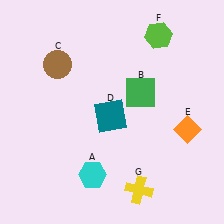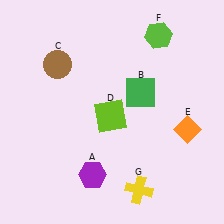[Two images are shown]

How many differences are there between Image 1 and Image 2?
There are 2 differences between the two images.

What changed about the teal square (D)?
In Image 1, D is teal. In Image 2, it changed to lime.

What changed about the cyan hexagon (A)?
In Image 1, A is cyan. In Image 2, it changed to purple.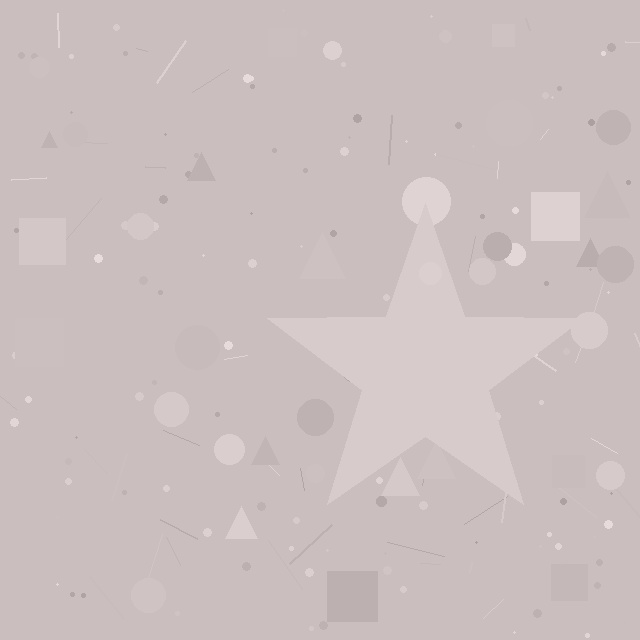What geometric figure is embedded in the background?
A star is embedded in the background.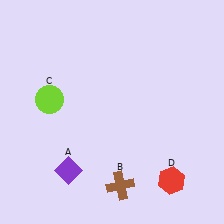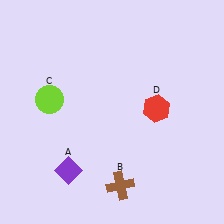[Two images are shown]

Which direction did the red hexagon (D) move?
The red hexagon (D) moved up.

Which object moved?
The red hexagon (D) moved up.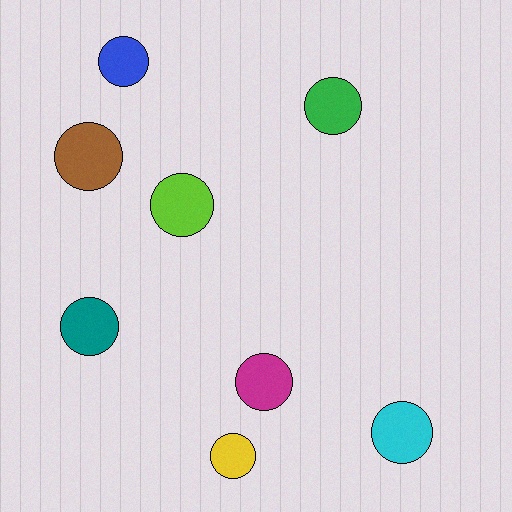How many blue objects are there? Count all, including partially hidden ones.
There is 1 blue object.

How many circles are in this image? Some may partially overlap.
There are 8 circles.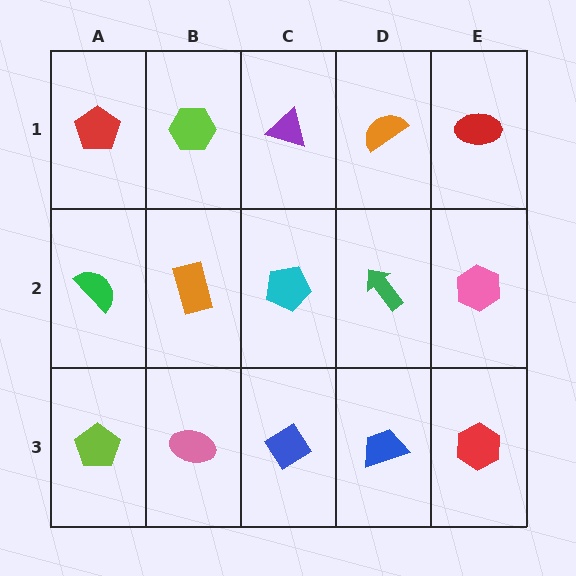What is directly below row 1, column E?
A pink hexagon.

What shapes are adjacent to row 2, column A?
A red pentagon (row 1, column A), a lime pentagon (row 3, column A), an orange rectangle (row 2, column B).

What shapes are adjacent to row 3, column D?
A green arrow (row 2, column D), a blue diamond (row 3, column C), a red hexagon (row 3, column E).